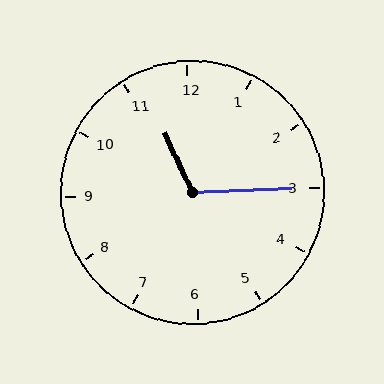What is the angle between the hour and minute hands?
Approximately 112 degrees.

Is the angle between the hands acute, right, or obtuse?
It is obtuse.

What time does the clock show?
11:15.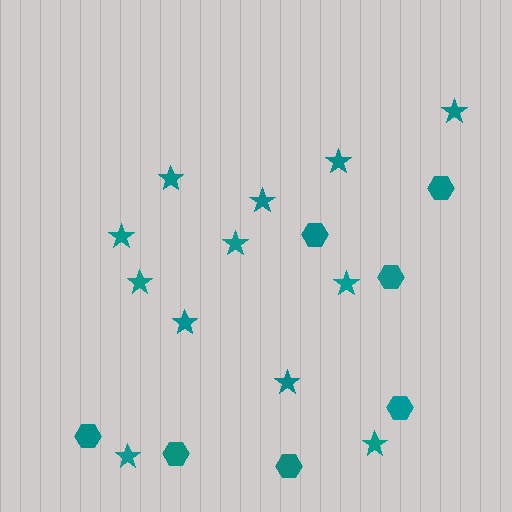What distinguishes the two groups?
There are 2 groups: one group of stars (12) and one group of hexagons (7).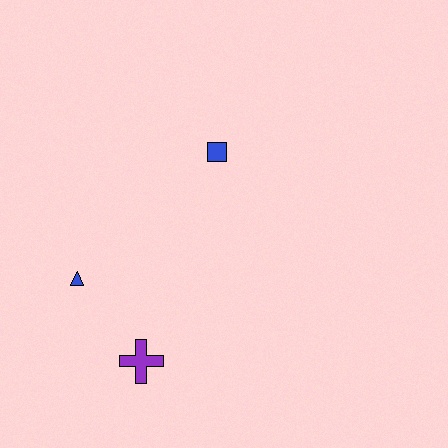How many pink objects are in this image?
There are no pink objects.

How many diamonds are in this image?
There are no diamonds.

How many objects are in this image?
There are 3 objects.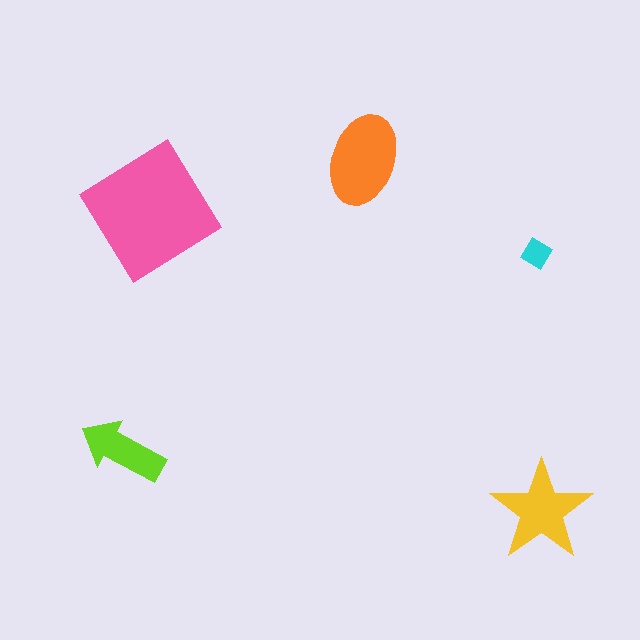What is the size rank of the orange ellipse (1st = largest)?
2nd.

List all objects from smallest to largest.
The cyan diamond, the lime arrow, the yellow star, the orange ellipse, the pink diamond.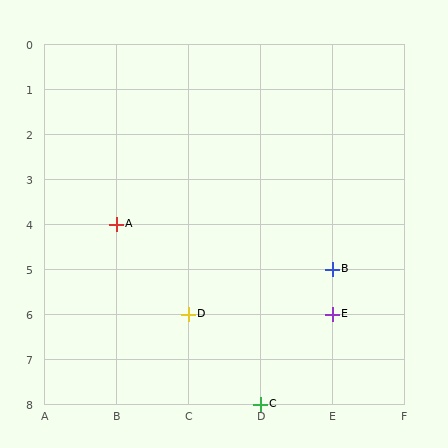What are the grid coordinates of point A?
Point A is at grid coordinates (B, 4).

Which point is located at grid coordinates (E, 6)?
Point E is at (E, 6).